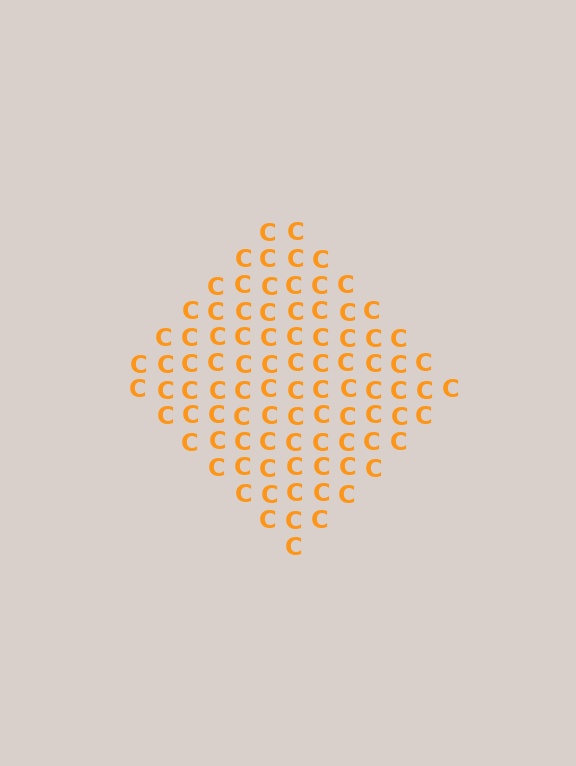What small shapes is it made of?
It is made of small letter C's.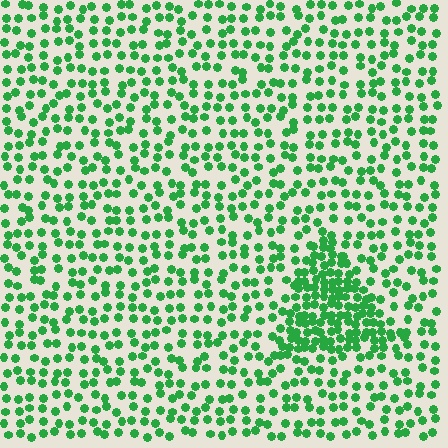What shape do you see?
I see a triangle.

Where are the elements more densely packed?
The elements are more densely packed inside the triangle boundary.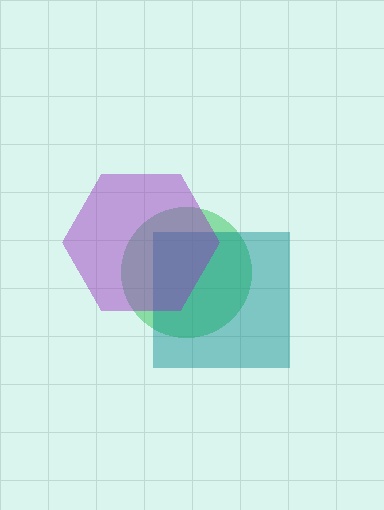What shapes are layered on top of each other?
The layered shapes are: a green circle, a teal square, a purple hexagon.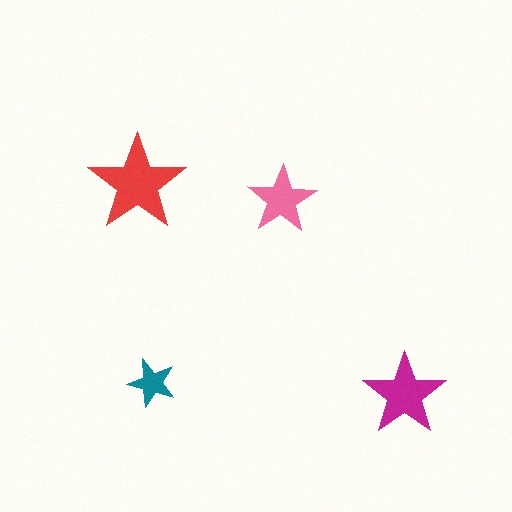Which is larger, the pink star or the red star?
The red one.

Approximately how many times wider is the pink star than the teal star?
About 1.5 times wider.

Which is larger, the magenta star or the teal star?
The magenta one.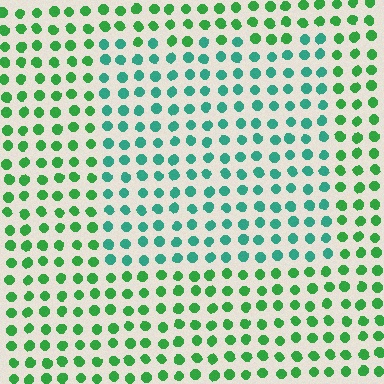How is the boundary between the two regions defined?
The boundary is defined purely by a slight shift in hue (about 37 degrees). Spacing, size, and orientation are identical on both sides.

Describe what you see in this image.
The image is filled with small green elements in a uniform arrangement. A rectangle-shaped region is visible where the elements are tinted to a slightly different hue, forming a subtle color boundary.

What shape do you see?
I see a rectangle.